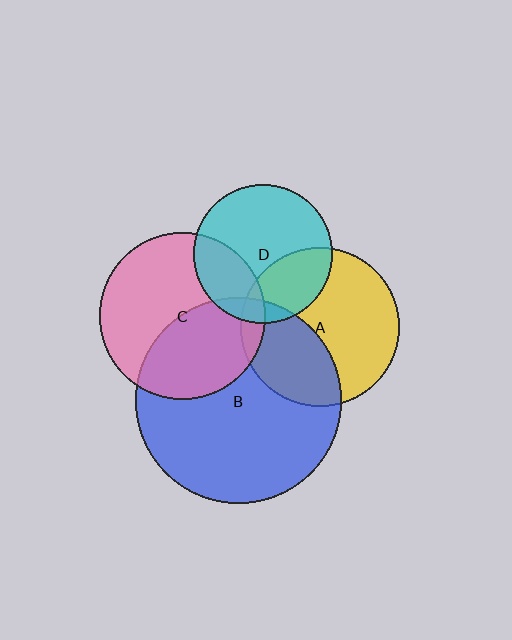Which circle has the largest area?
Circle B (blue).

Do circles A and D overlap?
Yes.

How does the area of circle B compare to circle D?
Approximately 2.2 times.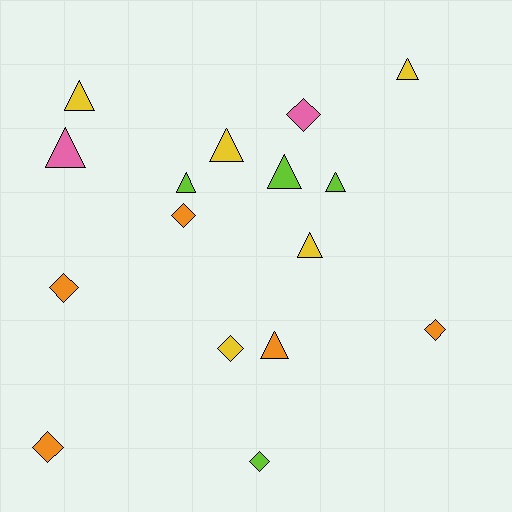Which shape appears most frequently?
Triangle, with 9 objects.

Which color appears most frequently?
Orange, with 5 objects.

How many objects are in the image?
There are 16 objects.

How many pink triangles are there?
There is 1 pink triangle.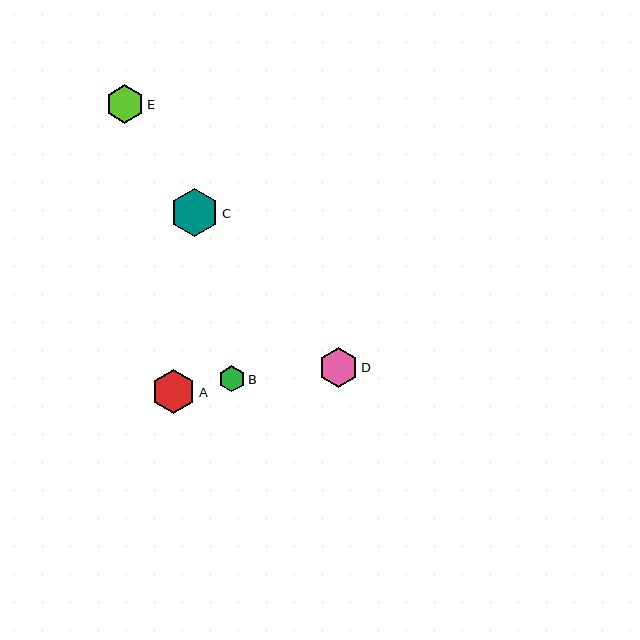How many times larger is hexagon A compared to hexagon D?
Hexagon A is approximately 1.1 times the size of hexagon D.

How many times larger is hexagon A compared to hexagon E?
Hexagon A is approximately 1.1 times the size of hexagon E.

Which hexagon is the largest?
Hexagon C is the largest with a size of approximately 48 pixels.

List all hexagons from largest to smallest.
From largest to smallest: C, A, D, E, B.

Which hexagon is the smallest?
Hexagon B is the smallest with a size of approximately 26 pixels.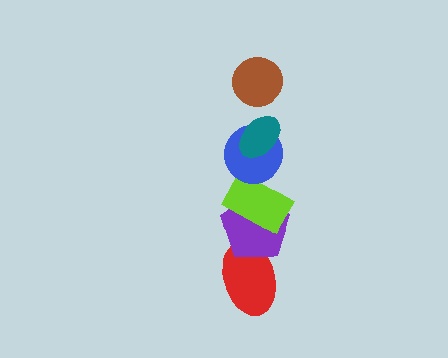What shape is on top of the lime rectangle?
The blue circle is on top of the lime rectangle.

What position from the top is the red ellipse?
The red ellipse is 6th from the top.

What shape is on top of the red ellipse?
The purple pentagon is on top of the red ellipse.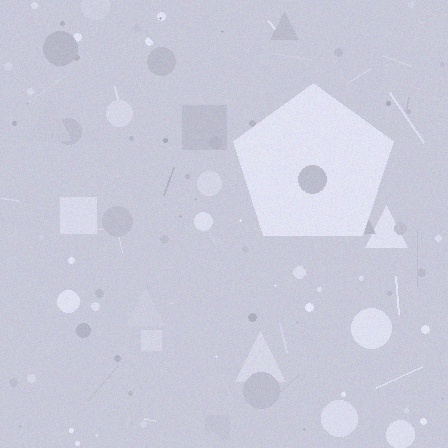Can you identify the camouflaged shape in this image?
The camouflaged shape is a pentagon.